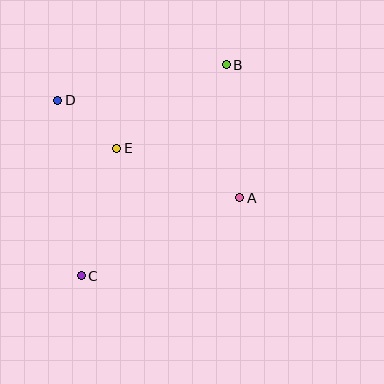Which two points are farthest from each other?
Points B and C are farthest from each other.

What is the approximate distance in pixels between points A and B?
The distance between A and B is approximately 134 pixels.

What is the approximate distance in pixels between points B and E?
The distance between B and E is approximately 137 pixels.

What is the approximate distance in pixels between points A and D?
The distance between A and D is approximately 206 pixels.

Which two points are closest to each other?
Points D and E are closest to each other.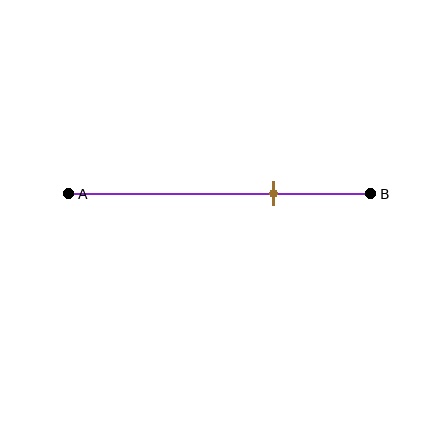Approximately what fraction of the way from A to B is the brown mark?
The brown mark is approximately 70% of the way from A to B.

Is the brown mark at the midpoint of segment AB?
No, the mark is at about 70% from A, not at the 50% midpoint.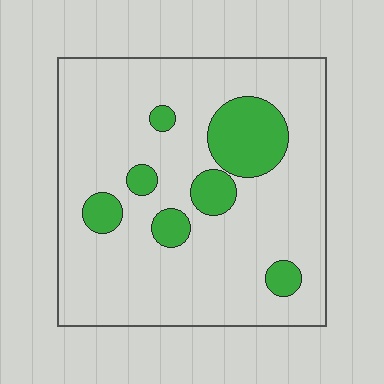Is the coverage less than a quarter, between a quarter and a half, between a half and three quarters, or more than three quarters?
Less than a quarter.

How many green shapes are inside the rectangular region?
7.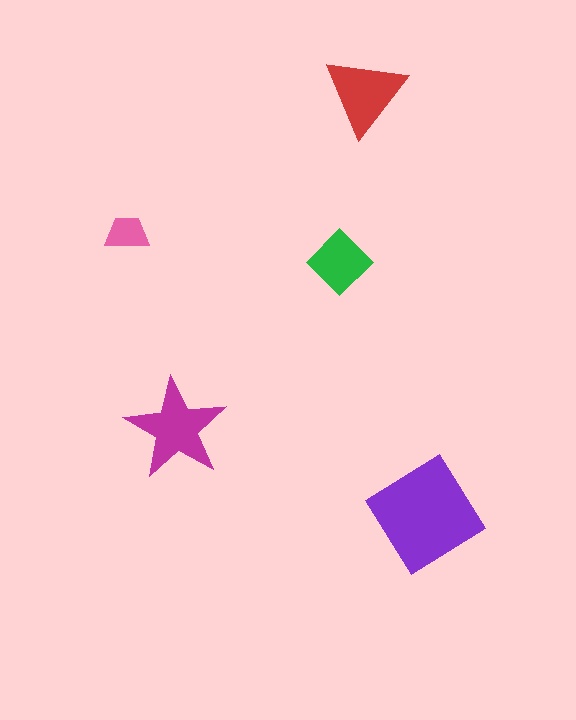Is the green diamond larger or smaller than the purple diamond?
Smaller.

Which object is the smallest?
The pink trapezoid.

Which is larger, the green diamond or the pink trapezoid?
The green diamond.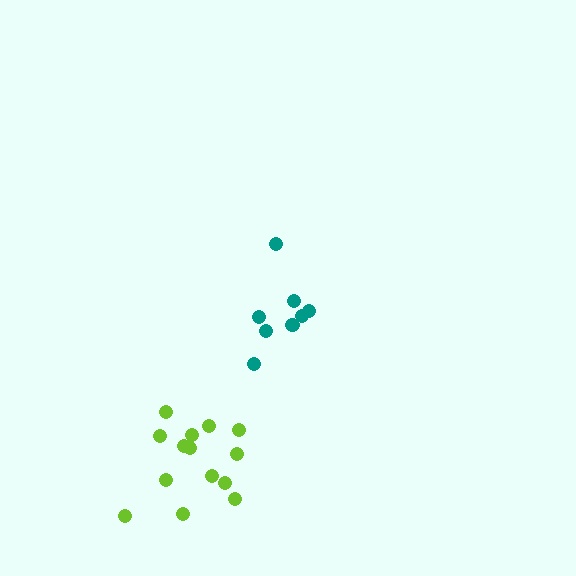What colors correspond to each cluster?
The clusters are colored: teal, lime.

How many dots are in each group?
Group 1: 8 dots, Group 2: 14 dots (22 total).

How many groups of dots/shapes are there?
There are 2 groups.